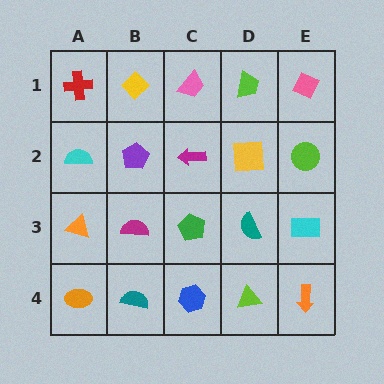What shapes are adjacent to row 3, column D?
A yellow square (row 2, column D), a lime triangle (row 4, column D), a green pentagon (row 3, column C), a cyan rectangle (row 3, column E).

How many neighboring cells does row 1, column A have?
2.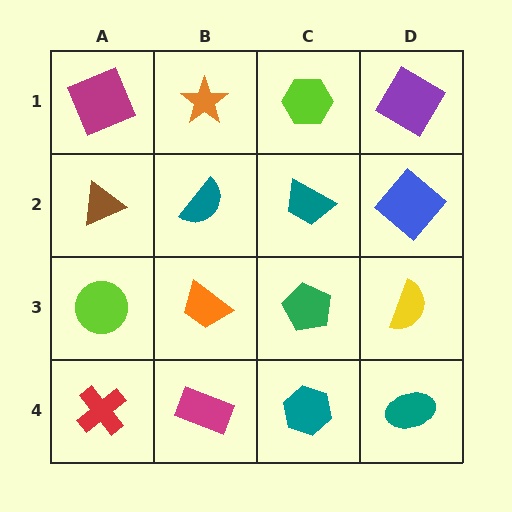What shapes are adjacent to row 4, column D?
A yellow semicircle (row 3, column D), a teal hexagon (row 4, column C).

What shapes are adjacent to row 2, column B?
An orange star (row 1, column B), an orange trapezoid (row 3, column B), a brown triangle (row 2, column A), a teal trapezoid (row 2, column C).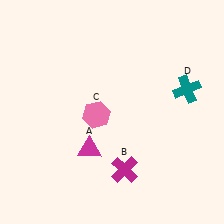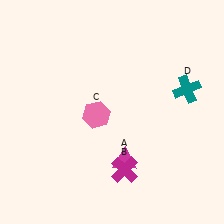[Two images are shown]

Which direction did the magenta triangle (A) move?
The magenta triangle (A) moved right.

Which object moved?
The magenta triangle (A) moved right.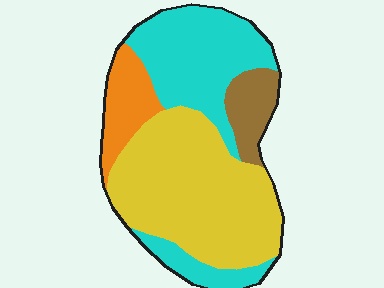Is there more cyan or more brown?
Cyan.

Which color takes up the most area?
Yellow, at roughly 45%.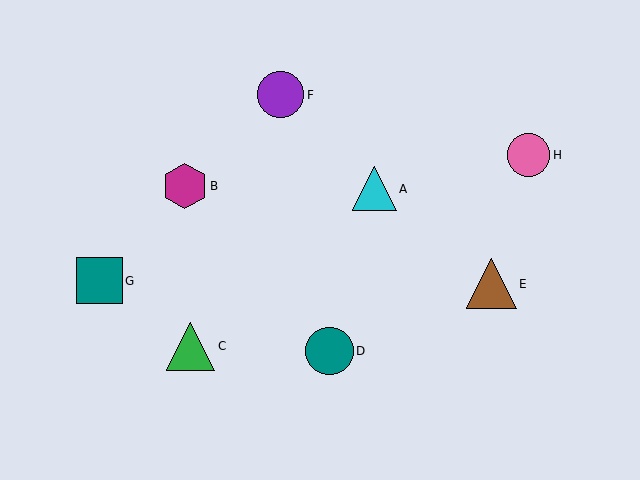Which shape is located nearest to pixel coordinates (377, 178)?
The cyan triangle (labeled A) at (374, 189) is nearest to that location.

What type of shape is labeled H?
Shape H is a pink circle.